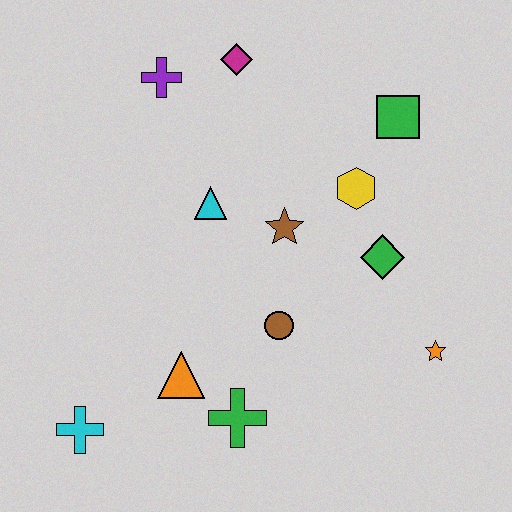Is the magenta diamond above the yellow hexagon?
Yes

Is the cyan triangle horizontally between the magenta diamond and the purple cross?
Yes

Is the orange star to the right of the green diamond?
Yes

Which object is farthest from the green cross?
The magenta diamond is farthest from the green cross.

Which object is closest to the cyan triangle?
The brown star is closest to the cyan triangle.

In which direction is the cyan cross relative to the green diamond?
The cyan cross is to the left of the green diamond.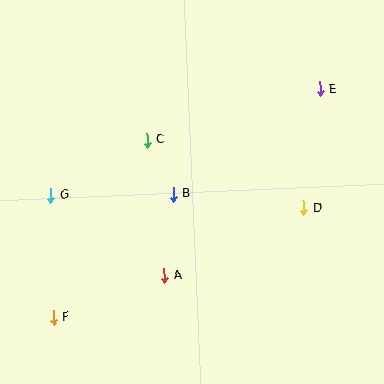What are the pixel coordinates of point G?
Point G is at (51, 195).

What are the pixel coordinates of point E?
Point E is at (320, 89).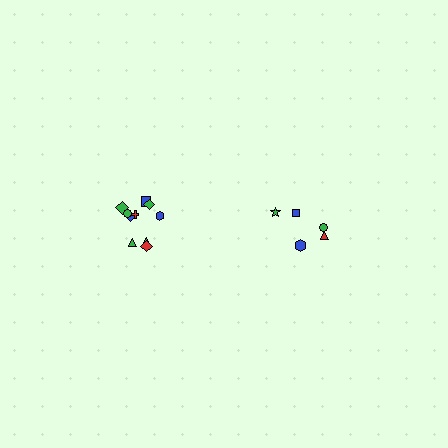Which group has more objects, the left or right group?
The left group.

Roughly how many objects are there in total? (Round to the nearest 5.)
Roughly 15 objects in total.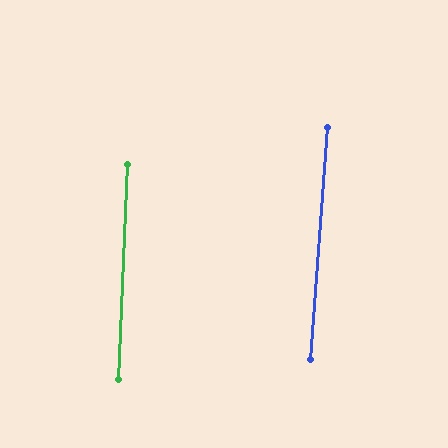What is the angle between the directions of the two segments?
Approximately 2 degrees.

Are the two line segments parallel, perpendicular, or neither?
Parallel — their directions differ by only 1.5°.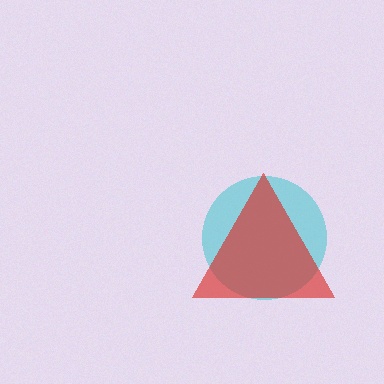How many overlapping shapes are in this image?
There are 2 overlapping shapes in the image.